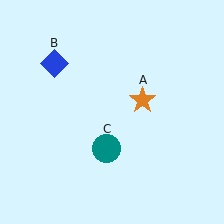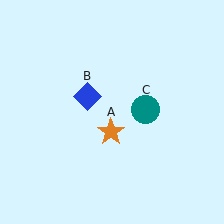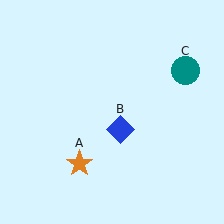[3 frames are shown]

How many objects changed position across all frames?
3 objects changed position: orange star (object A), blue diamond (object B), teal circle (object C).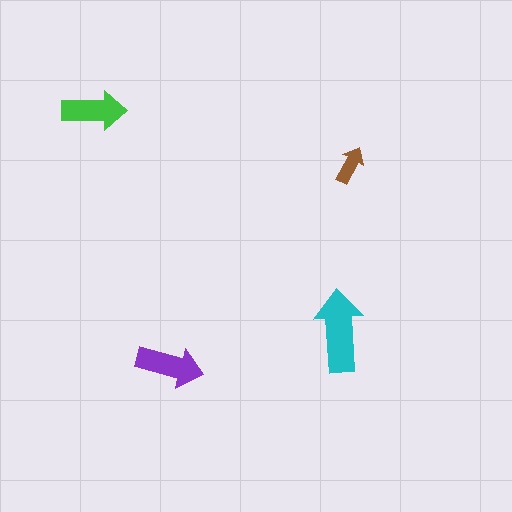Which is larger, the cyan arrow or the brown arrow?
The cyan one.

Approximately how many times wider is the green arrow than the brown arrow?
About 1.5 times wider.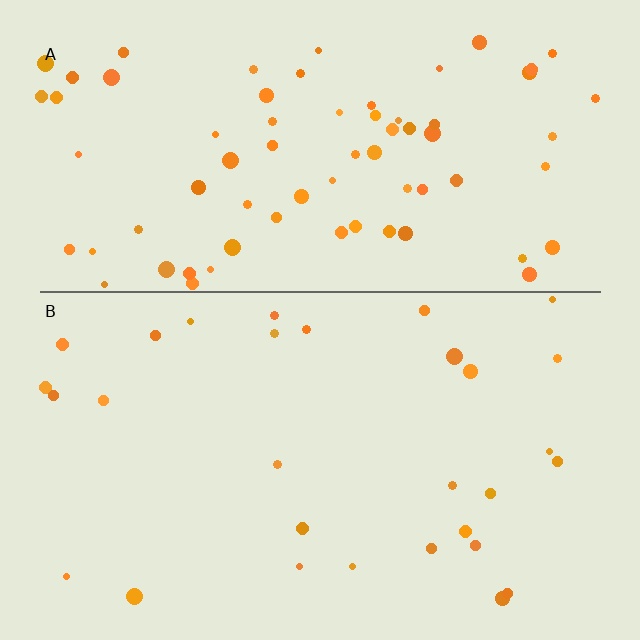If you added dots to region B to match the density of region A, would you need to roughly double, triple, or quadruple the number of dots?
Approximately double.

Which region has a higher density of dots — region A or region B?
A (the top).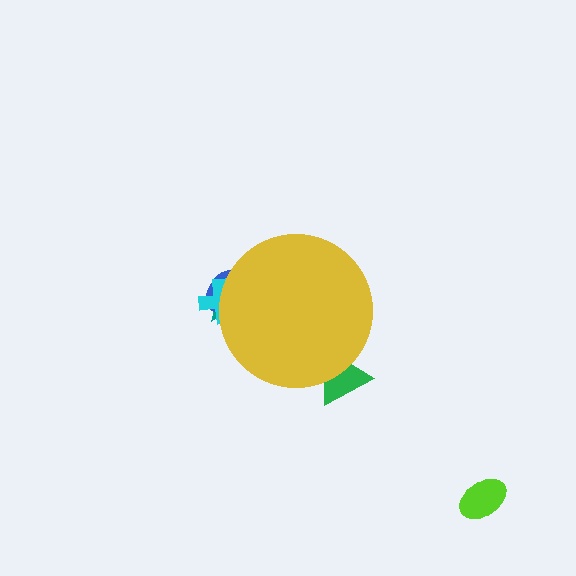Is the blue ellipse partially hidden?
Yes, the blue ellipse is partially hidden behind the yellow circle.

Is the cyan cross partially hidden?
Yes, the cyan cross is partially hidden behind the yellow circle.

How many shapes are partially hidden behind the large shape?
4 shapes are partially hidden.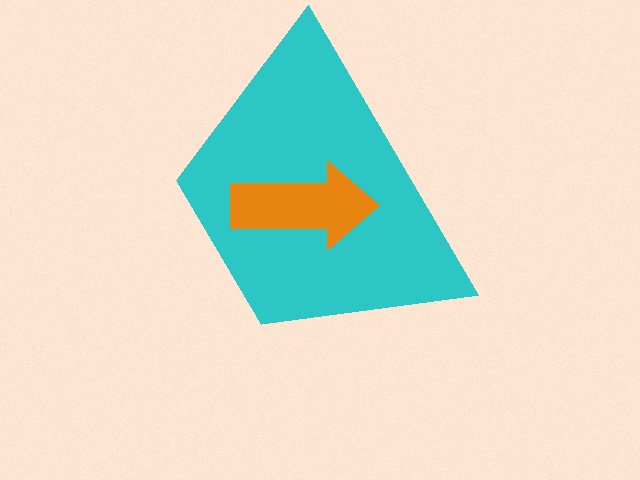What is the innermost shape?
The orange arrow.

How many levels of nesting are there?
2.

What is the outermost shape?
The cyan trapezoid.